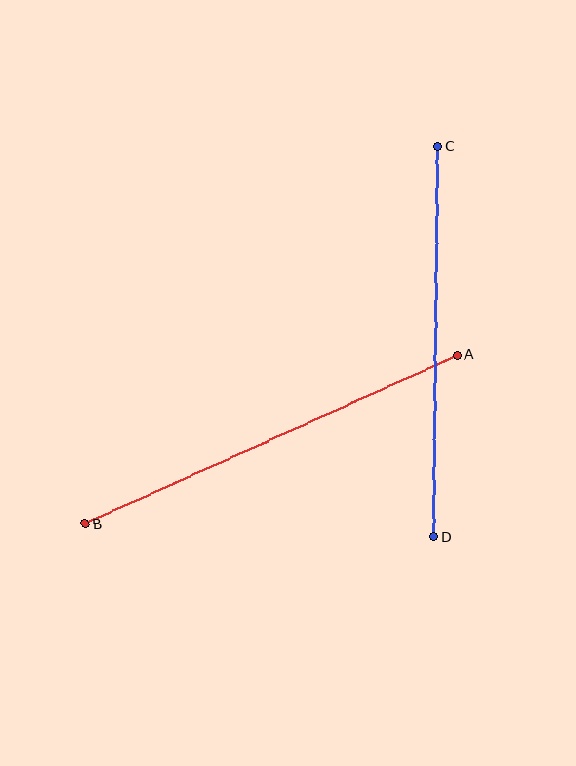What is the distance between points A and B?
The distance is approximately 409 pixels.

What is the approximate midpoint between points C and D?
The midpoint is at approximately (436, 342) pixels.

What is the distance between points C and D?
The distance is approximately 391 pixels.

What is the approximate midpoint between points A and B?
The midpoint is at approximately (272, 440) pixels.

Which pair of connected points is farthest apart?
Points A and B are farthest apart.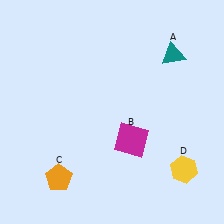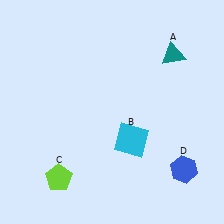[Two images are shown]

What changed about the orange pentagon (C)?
In Image 1, C is orange. In Image 2, it changed to lime.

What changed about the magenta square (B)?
In Image 1, B is magenta. In Image 2, it changed to cyan.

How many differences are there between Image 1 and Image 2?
There are 3 differences between the two images.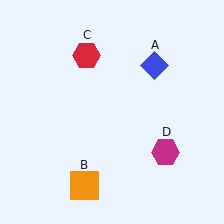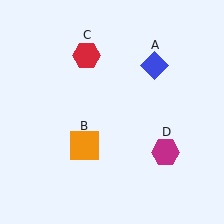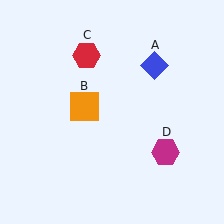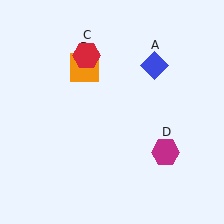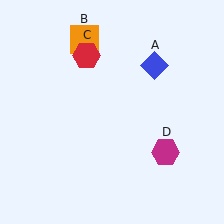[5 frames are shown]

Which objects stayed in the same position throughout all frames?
Blue diamond (object A) and red hexagon (object C) and magenta hexagon (object D) remained stationary.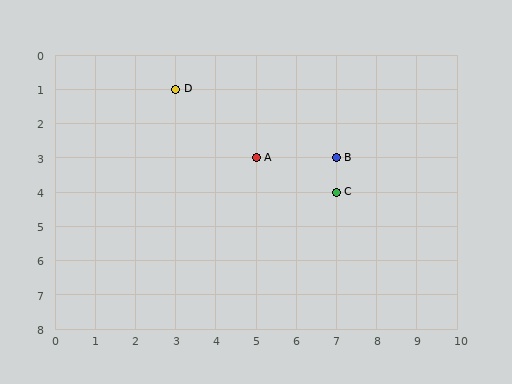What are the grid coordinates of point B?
Point B is at grid coordinates (7, 3).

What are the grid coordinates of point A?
Point A is at grid coordinates (5, 3).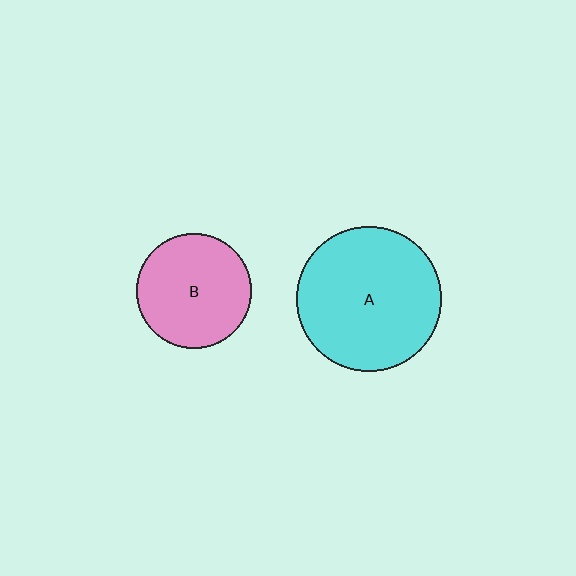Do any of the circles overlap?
No, none of the circles overlap.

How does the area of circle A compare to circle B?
Approximately 1.6 times.